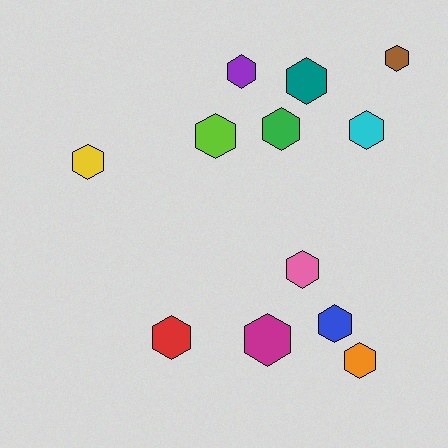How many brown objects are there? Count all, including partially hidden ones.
There is 1 brown object.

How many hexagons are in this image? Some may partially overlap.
There are 12 hexagons.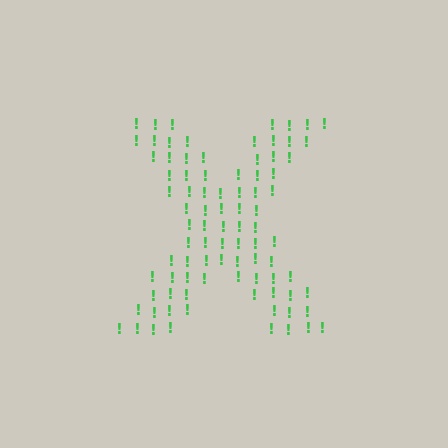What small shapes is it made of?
It is made of small exclamation marks.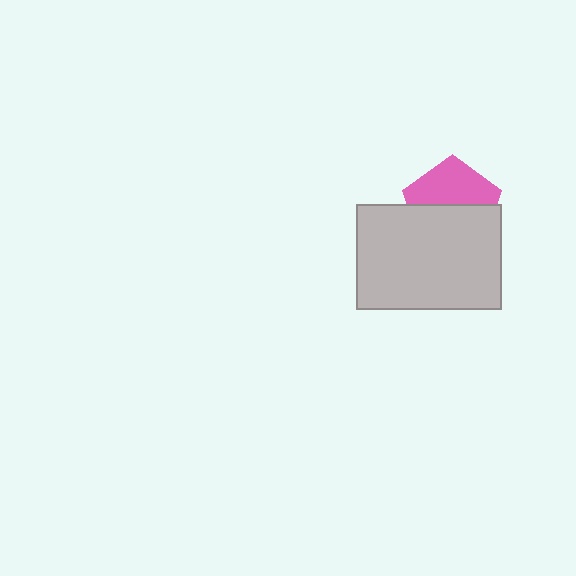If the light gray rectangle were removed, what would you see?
You would see the complete pink pentagon.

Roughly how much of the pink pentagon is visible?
About half of it is visible (roughly 46%).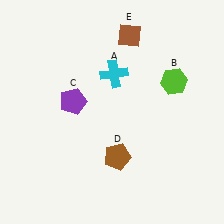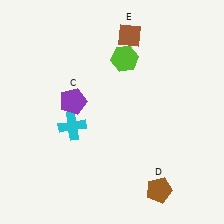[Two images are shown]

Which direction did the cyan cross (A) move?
The cyan cross (A) moved down.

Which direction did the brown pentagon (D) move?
The brown pentagon (D) moved right.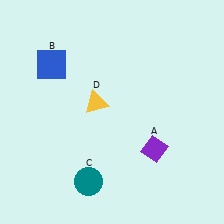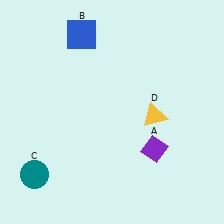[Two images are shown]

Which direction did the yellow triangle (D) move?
The yellow triangle (D) moved right.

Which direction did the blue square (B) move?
The blue square (B) moved up.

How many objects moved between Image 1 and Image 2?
3 objects moved between the two images.